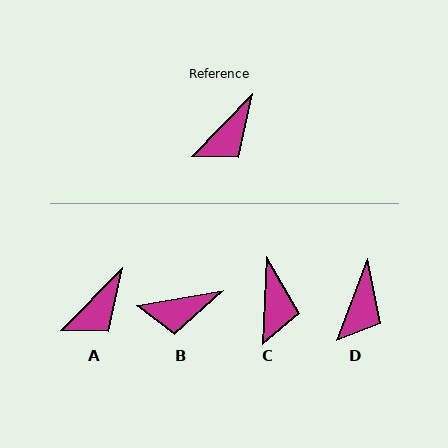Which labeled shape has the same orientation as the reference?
A.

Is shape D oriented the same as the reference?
No, it is off by about 24 degrees.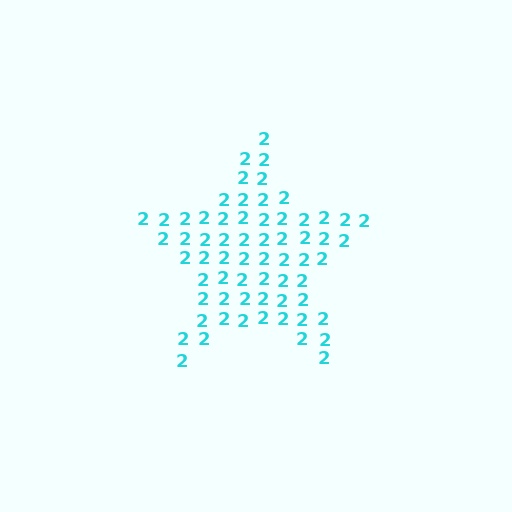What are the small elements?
The small elements are digit 2's.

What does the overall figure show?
The overall figure shows a star.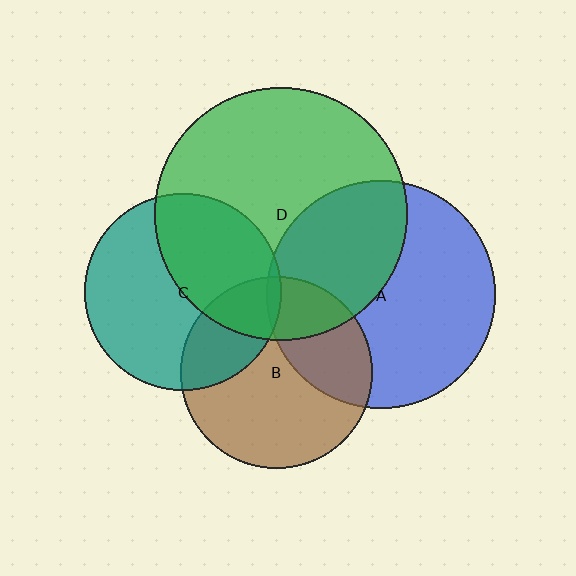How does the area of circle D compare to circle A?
Approximately 1.2 times.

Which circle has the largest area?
Circle D (green).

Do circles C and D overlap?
Yes.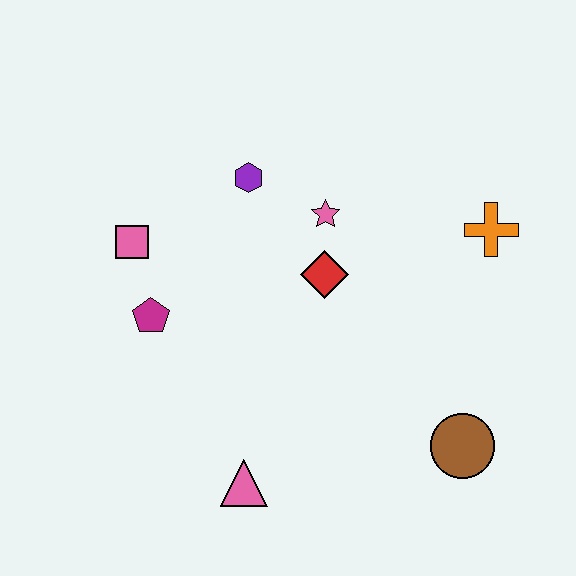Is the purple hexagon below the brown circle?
No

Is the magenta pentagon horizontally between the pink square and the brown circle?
Yes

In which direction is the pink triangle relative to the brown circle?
The pink triangle is to the left of the brown circle.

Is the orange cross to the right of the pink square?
Yes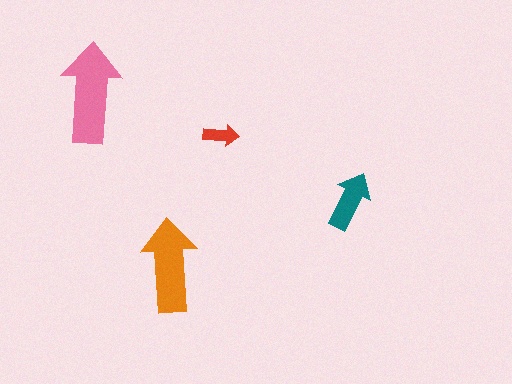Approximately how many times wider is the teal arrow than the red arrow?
About 1.5 times wider.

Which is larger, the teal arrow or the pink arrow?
The pink one.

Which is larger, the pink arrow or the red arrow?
The pink one.